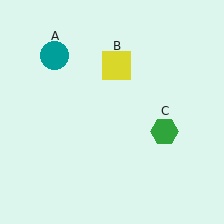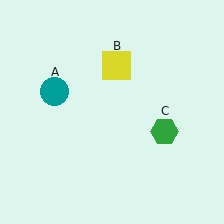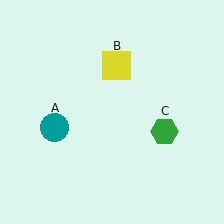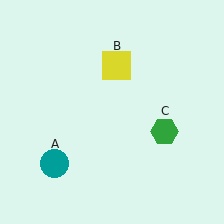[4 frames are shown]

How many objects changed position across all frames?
1 object changed position: teal circle (object A).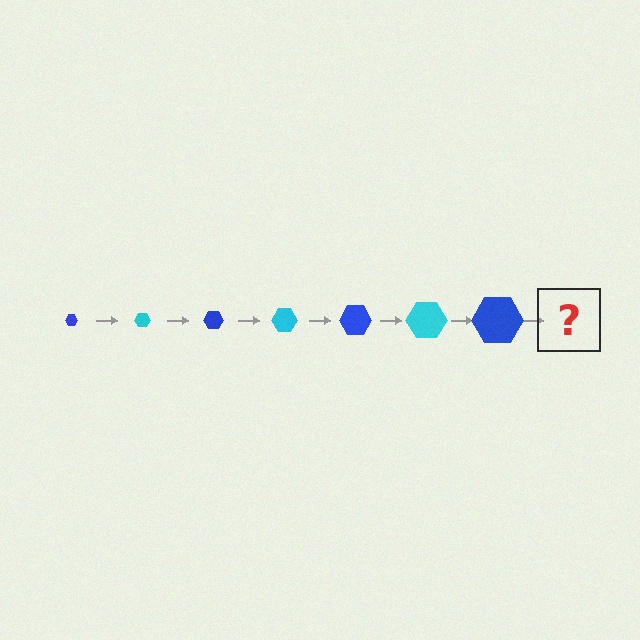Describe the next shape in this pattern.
It should be a cyan hexagon, larger than the previous one.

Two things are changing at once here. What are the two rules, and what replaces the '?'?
The two rules are that the hexagon grows larger each step and the color cycles through blue and cyan. The '?' should be a cyan hexagon, larger than the previous one.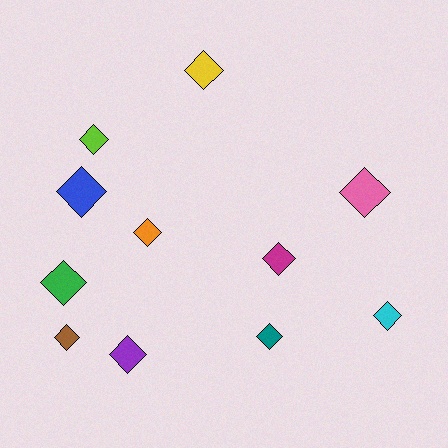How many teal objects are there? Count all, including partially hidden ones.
There is 1 teal object.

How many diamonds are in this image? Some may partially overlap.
There are 11 diamonds.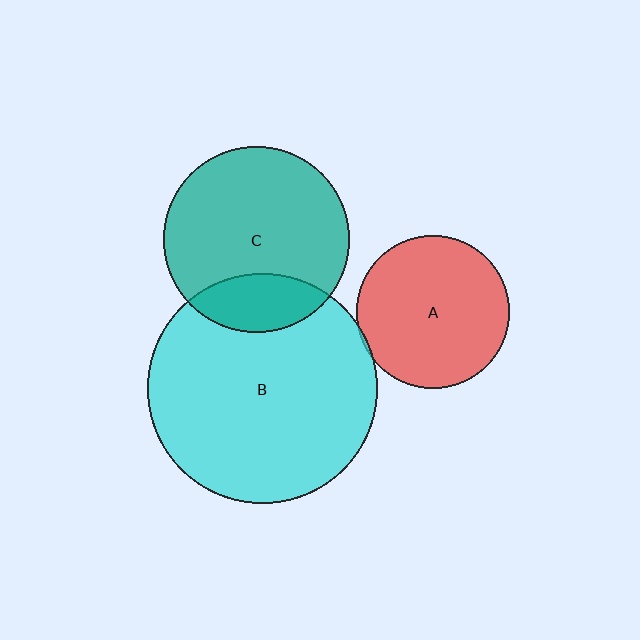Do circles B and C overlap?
Yes.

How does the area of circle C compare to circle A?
Approximately 1.5 times.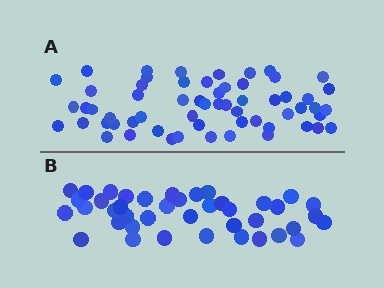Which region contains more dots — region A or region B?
Region A (the top region) has more dots.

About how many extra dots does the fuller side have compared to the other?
Region A has approximately 20 more dots than region B.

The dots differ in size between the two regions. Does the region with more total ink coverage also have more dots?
No. Region B has more total ink coverage because its dots are larger, but region A actually contains more individual dots. Total area can be misleading — the number of items is what matters here.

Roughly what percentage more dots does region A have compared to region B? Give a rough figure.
About 45% more.